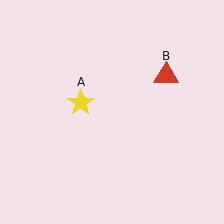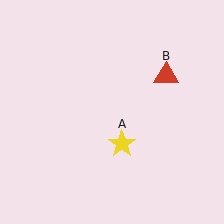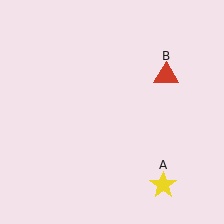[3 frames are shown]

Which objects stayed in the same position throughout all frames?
Red triangle (object B) remained stationary.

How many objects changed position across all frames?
1 object changed position: yellow star (object A).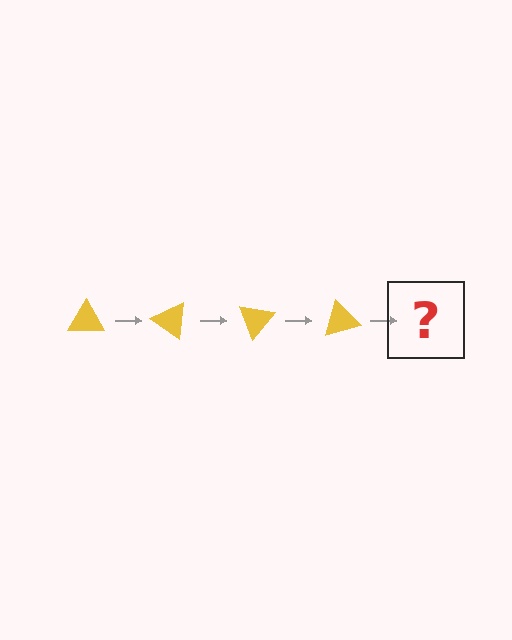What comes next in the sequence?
The next element should be a yellow triangle rotated 140 degrees.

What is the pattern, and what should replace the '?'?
The pattern is that the triangle rotates 35 degrees each step. The '?' should be a yellow triangle rotated 140 degrees.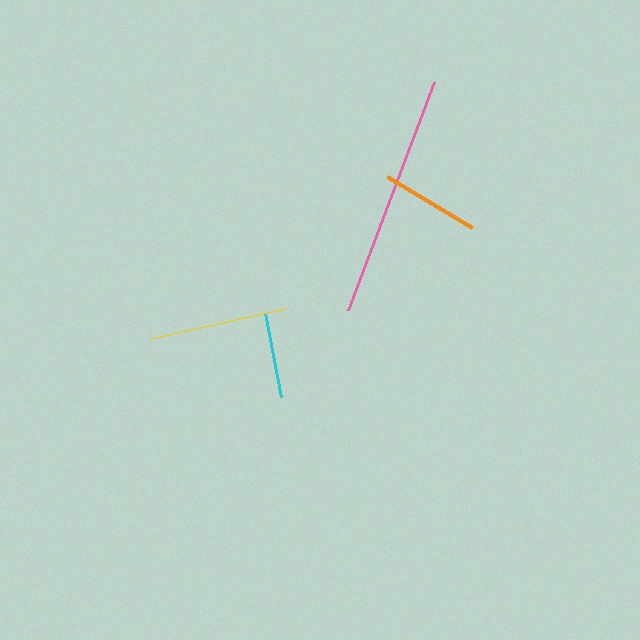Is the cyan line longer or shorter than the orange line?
The orange line is longer than the cyan line.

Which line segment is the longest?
The pink line is the longest at approximately 244 pixels.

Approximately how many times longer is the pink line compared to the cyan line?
The pink line is approximately 2.8 times the length of the cyan line.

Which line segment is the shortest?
The cyan line is the shortest at approximately 85 pixels.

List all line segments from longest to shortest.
From longest to shortest: pink, yellow, orange, cyan.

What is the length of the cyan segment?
The cyan segment is approximately 85 pixels long.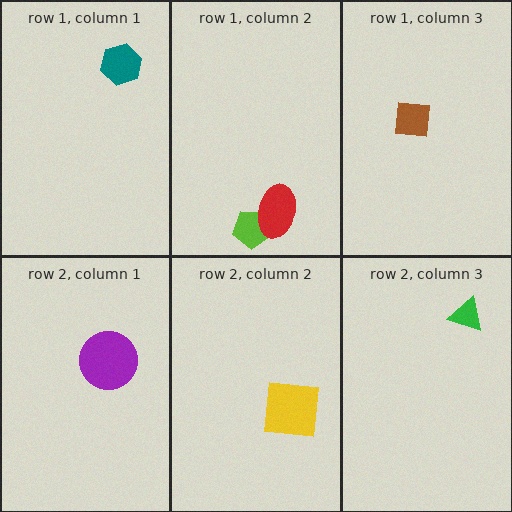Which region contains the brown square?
The row 1, column 3 region.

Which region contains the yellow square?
The row 2, column 2 region.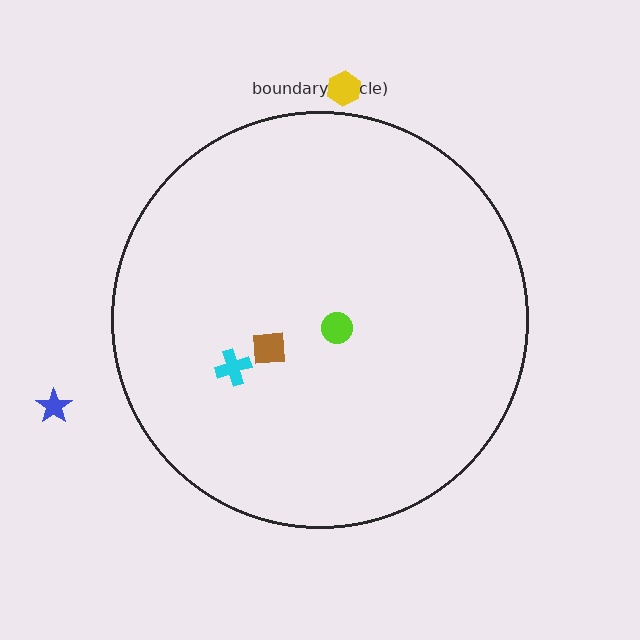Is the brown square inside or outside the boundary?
Inside.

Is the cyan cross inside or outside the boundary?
Inside.